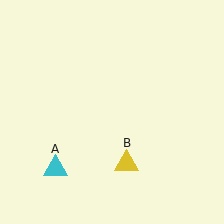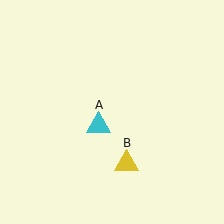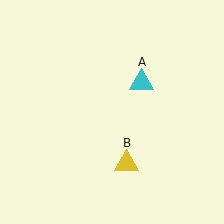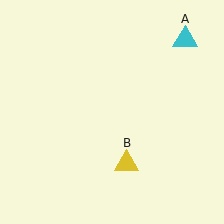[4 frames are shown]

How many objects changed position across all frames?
1 object changed position: cyan triangle (object A).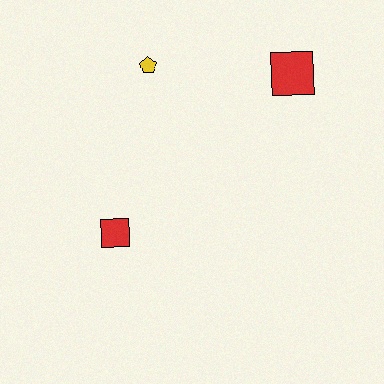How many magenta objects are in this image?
There are no magenta objects.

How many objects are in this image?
There are 3 objects.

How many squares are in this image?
There are 2 squares.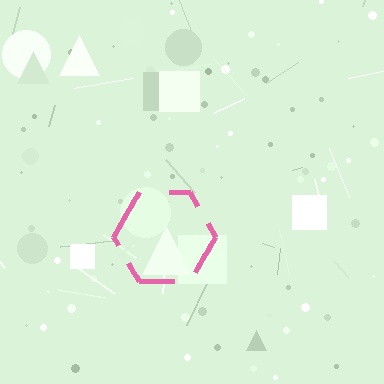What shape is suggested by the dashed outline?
The dashed outline suggests a hexagon.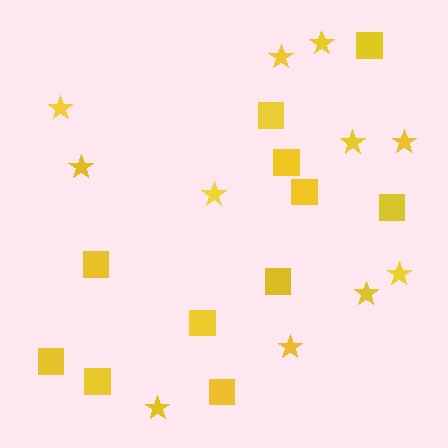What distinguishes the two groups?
There are 2 groups: one group of squares (11) and one group of stars (11).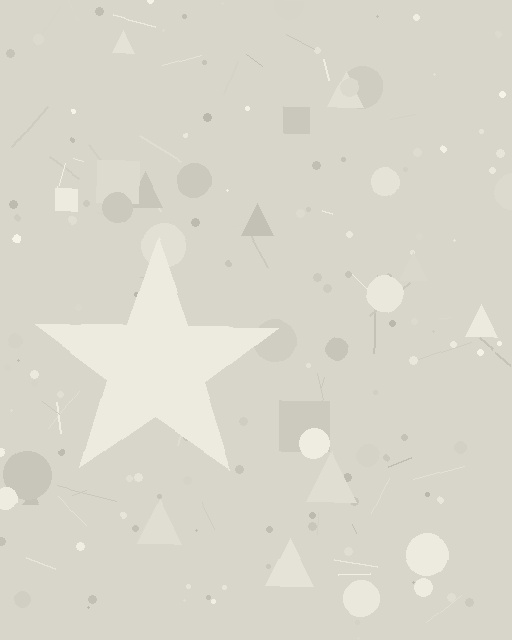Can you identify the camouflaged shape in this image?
The camouflaged shape is a star.